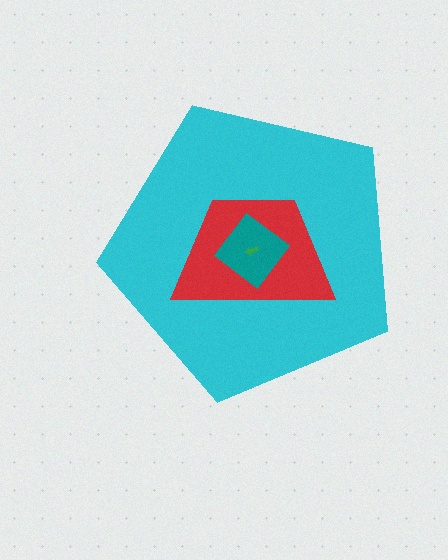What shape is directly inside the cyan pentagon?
The red trapezoid.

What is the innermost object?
The green arrow.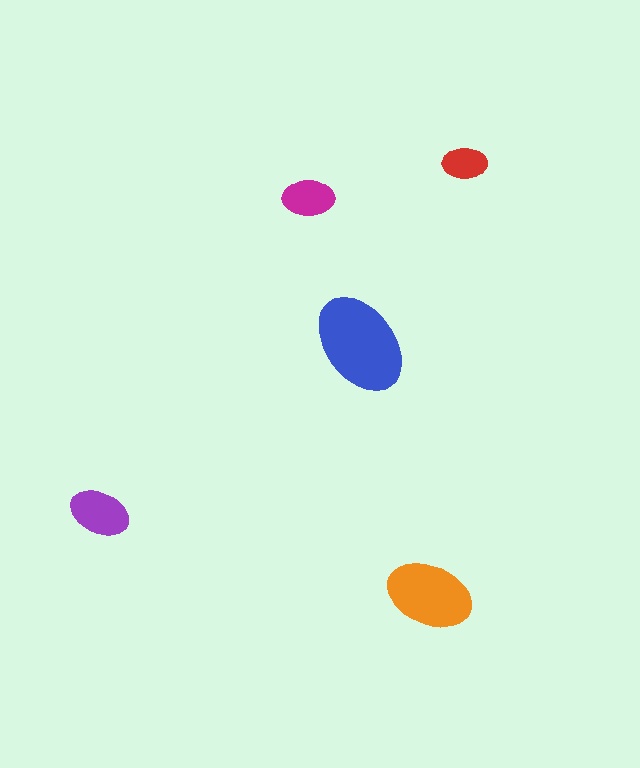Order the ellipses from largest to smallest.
the blue one, the orange one, the purple one, the magenta one, the red one.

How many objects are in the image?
There are 5 objects in the image.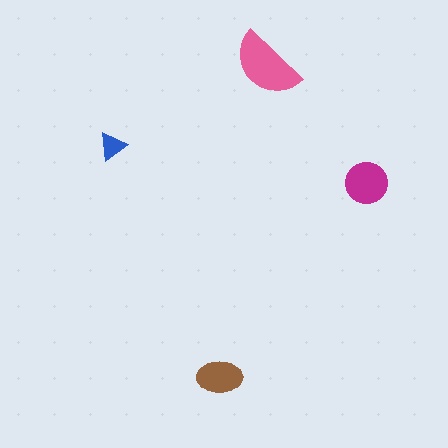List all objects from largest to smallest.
The pink semicircle, the magenta circle, the brown ellipse, the blue triangle.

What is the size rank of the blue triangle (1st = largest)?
4th.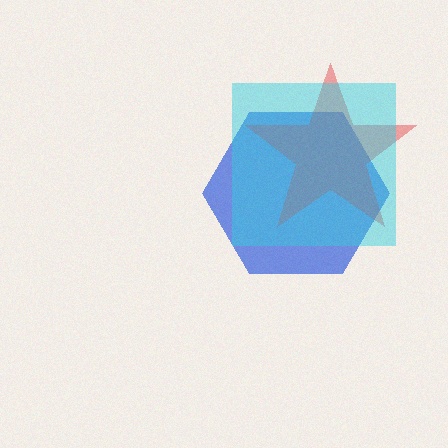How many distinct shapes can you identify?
There are 3 distinct shapes: a blue hexagon, a red star, a cyan square.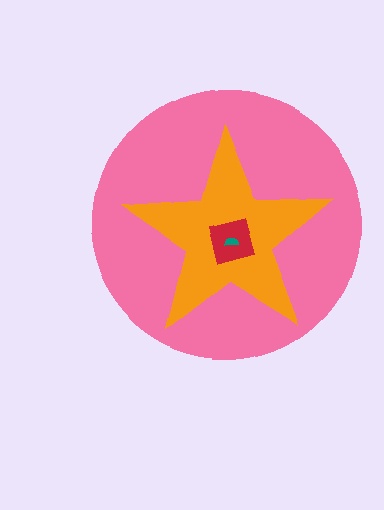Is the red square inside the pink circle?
Yes.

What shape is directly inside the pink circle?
The orange star.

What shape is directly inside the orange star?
The red square.